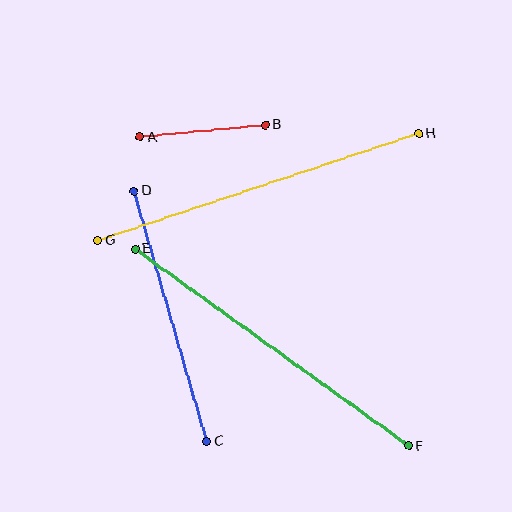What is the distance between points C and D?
The distance is approximately 261 pixels.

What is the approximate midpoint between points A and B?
The midpoint is at approximately (202, 131) pixels.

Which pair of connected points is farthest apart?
Points G and H are farthest apart.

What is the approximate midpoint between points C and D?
The midpoint is at approximately (171, 316) pixels.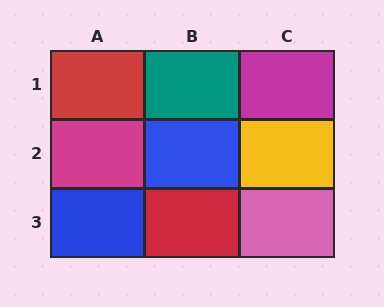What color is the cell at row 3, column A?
Blue.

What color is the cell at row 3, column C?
Pink.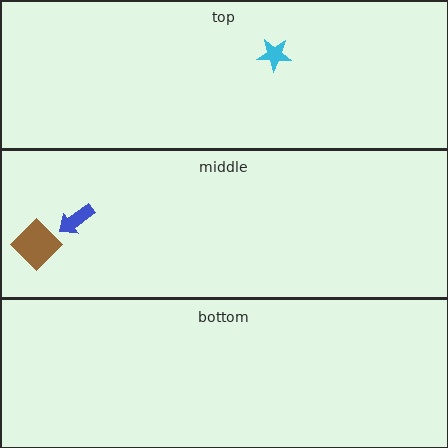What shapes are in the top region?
The cyan star.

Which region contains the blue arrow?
The middle region.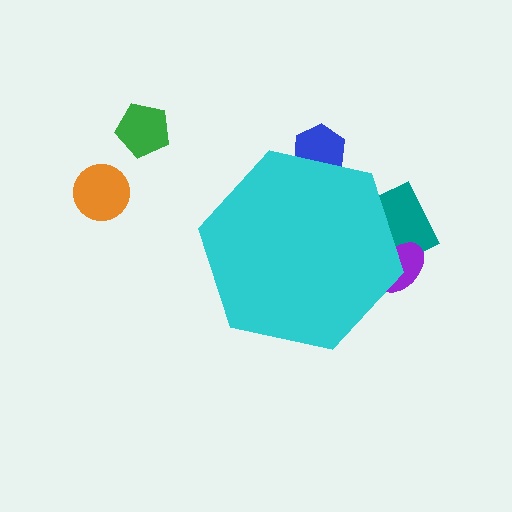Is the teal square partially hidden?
Yes, the teal square is partially hidden behind the cyan hexagon.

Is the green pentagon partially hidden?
No, the green pentagon is fully visible.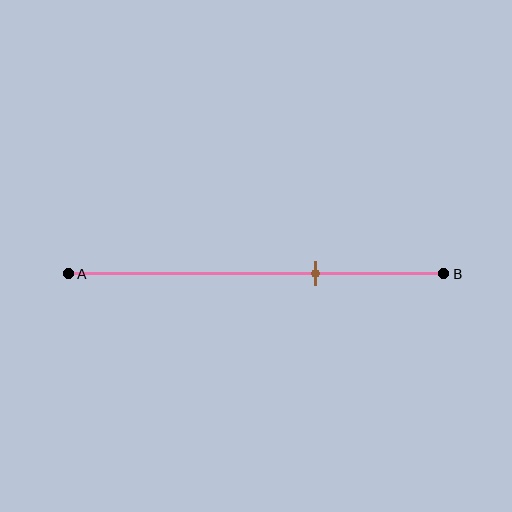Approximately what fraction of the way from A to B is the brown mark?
The brown mark is approximately 65% of the way from A to B.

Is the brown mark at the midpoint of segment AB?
No, the mark is at about 65% from A, not at the 50% midpoint.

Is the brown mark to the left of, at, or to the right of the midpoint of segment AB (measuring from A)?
The brown mark is to the right of the midpoint of segment AB.